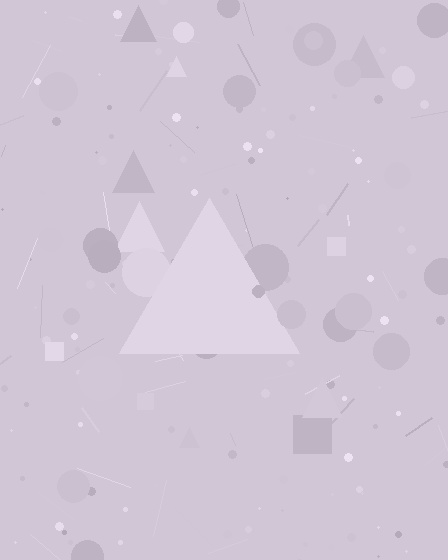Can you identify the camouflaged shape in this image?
The camouflaged shape is a triangle.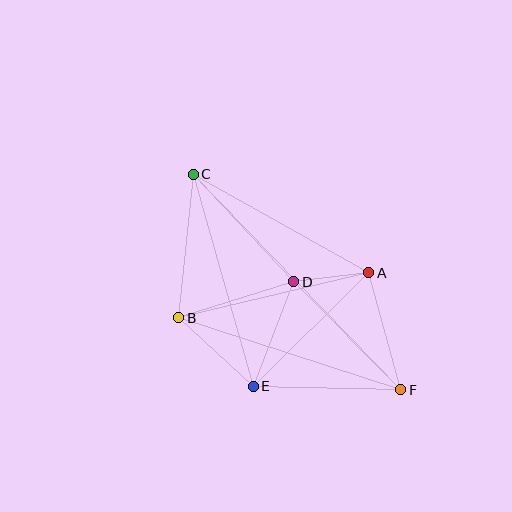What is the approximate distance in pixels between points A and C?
The distance between A and C is approximately 201 pixels.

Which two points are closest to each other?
Points A and D are closest to each other.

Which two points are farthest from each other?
Points C and F are farthest from each other.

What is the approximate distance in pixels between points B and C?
The distance between B and C is approximately 145 pixels.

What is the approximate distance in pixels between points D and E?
The distance between D and E is approximately 112 pixels.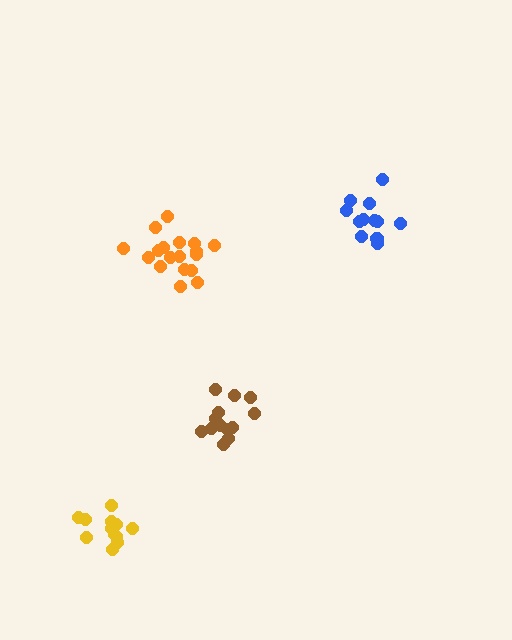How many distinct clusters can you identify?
There are 4 distinct clusters.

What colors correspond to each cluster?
The clusters are colored: orange, yellow, brown, blue.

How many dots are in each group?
Group 1: 18 dots, Group 2: 12 dots, Group 3: 13 dots, Group 4: 13 dots (56 total).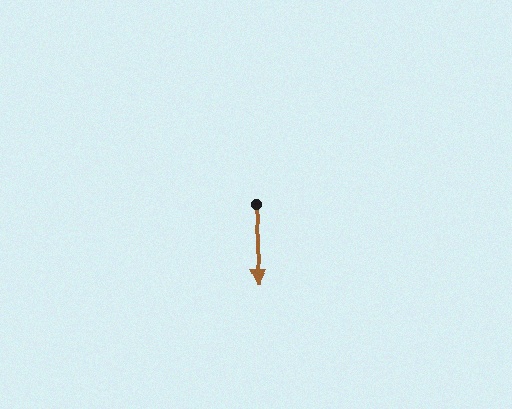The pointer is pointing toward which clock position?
Roughly 6 o'clock.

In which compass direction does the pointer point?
South.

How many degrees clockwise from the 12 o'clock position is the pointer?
Approximately 181 degrees.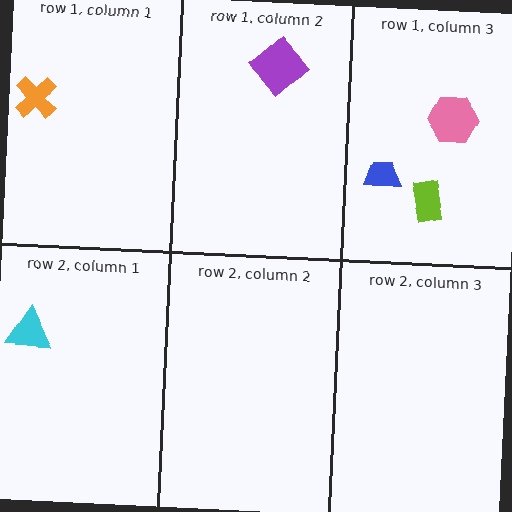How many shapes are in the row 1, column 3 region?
3.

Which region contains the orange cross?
The row 1, column 1 region.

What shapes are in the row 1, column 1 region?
The orange cross.